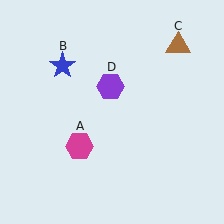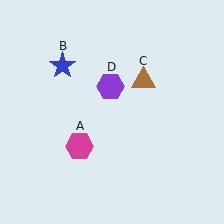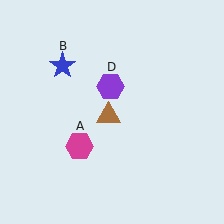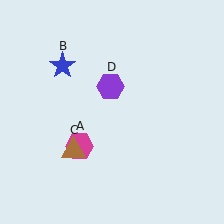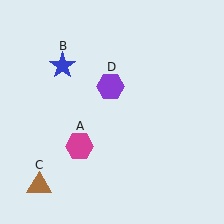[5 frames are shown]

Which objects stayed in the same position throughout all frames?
Magenta hexagon (object A) and blue star (object B) and purple hexagon (object D) remained stationary.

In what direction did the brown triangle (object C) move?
The brown triangle (object C) moved down and to the left.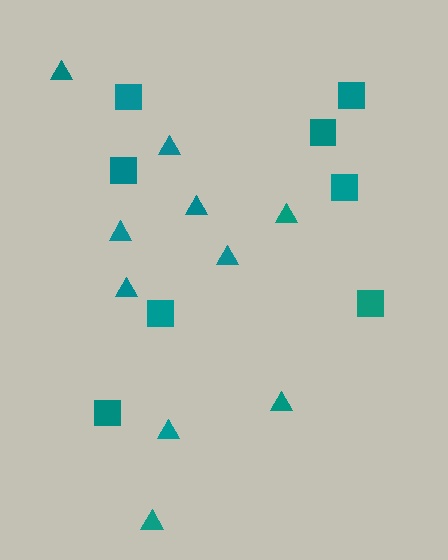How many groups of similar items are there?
There are 2 groups: one group of triangles (10) and one group of squares (8).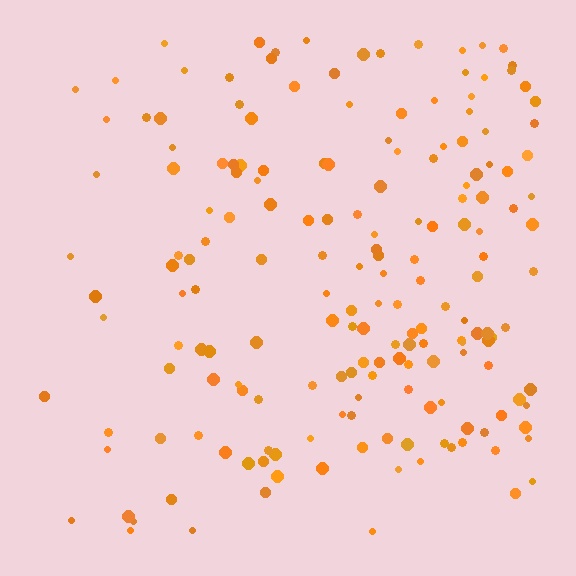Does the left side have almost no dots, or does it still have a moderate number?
Still a moderate number, just noticeably fewer than the right.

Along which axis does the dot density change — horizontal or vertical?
Horizontal.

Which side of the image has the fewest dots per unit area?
The left.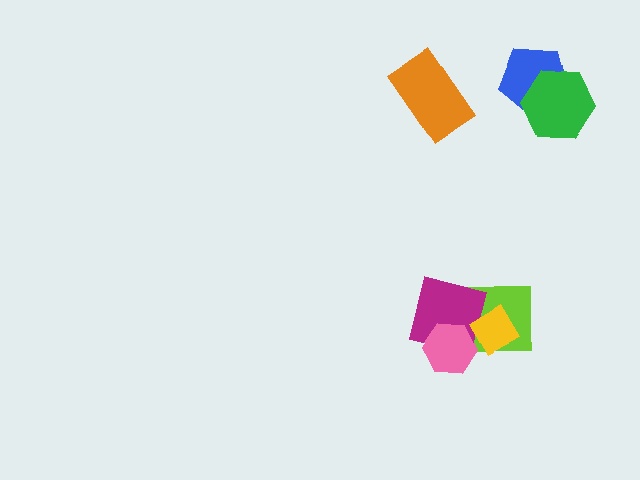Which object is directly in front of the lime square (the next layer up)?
The magenta square is directly in front of the lime square.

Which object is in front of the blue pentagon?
The green hexagon is in front of the blue pentagon.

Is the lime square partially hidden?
Yes, it is partially covered by another shape.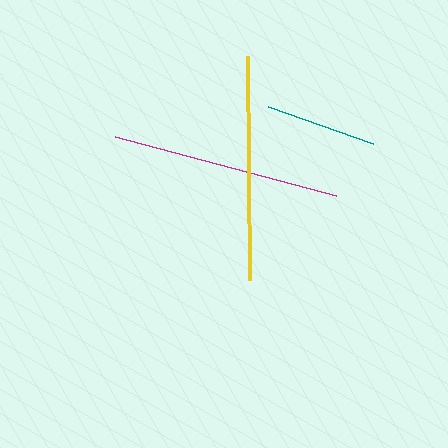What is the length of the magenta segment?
The magenta segment is approximately 229 pixels long.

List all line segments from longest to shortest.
From longest to shortest: magenta, yellow, teal.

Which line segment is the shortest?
The teal line is the shortest at approximately 111 pixels.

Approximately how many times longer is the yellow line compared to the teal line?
The yellow line is approximately 2.0 times the length of the teal line.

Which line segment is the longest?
The magenta line is the longest at approximately 229 pixels.